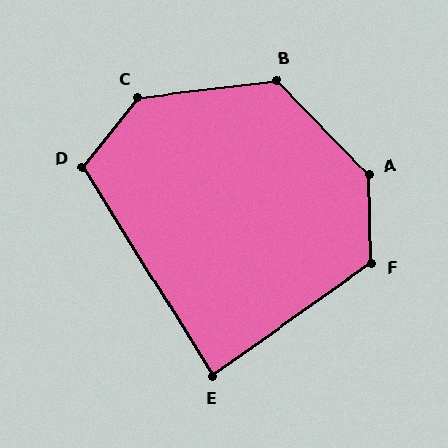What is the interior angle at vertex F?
Approximately 123 degrees (obtuse).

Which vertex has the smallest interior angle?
E, at approximately 87 degrees.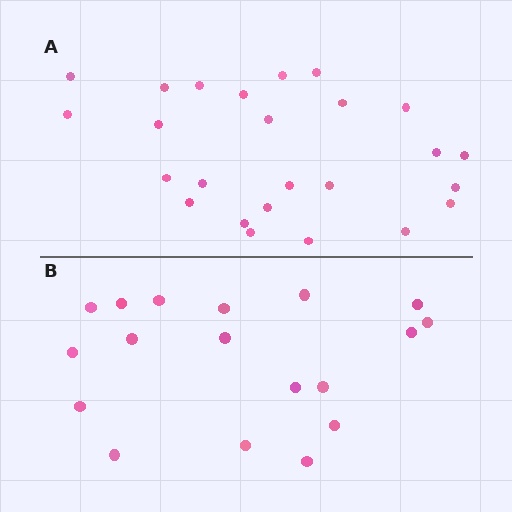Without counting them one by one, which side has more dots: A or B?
Region A (the top region) has more dots.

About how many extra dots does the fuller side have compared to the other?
Region A has roughly 8 or so more dots than region B.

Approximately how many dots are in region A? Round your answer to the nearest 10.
About 20 dots. (The exact count is 25, which rounds to 20.)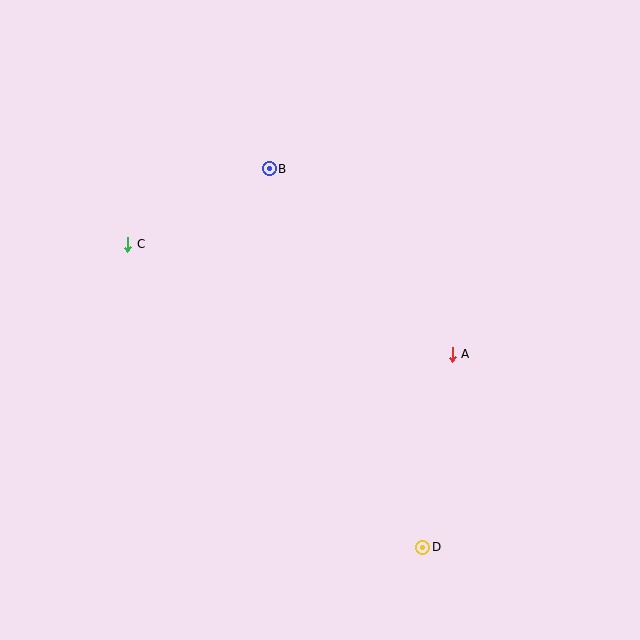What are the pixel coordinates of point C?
Point C is at (128, 244).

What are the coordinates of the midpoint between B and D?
The midpoint between B and D is at (346, 358).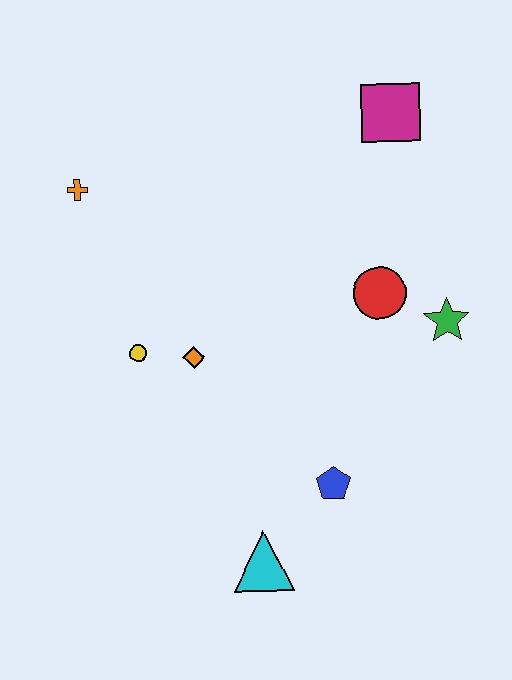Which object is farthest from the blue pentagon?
The orange cross is farthest from the blue pentagon.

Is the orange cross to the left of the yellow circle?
Yes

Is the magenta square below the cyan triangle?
No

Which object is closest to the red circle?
The green star is closest to the red circle.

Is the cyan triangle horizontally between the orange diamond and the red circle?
Yes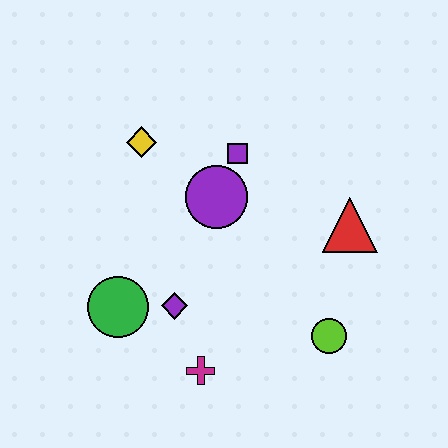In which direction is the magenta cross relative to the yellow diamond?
The magenta cross is below the yellow diamond.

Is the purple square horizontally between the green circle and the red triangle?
Yes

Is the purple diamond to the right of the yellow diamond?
Yes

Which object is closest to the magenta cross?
The purple diamond is closest to the magenta cross.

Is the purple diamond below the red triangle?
Yes